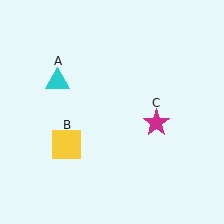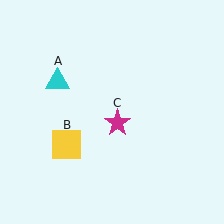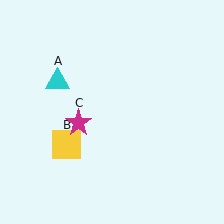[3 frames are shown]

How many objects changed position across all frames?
1 object changed position: magenta star (object C).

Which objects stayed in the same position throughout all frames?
Cyan triangle (object A) and yellow square (object B) remained stationary.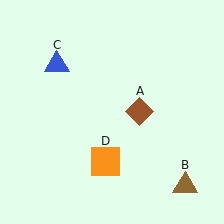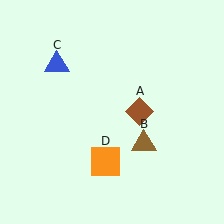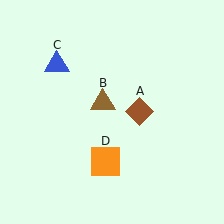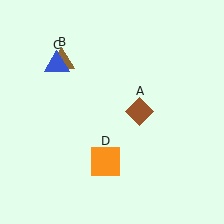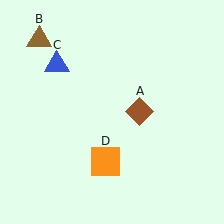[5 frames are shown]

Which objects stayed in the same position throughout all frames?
Brown diamond (object A) and blue triangle (object C) and orange square (object D) remained stationary.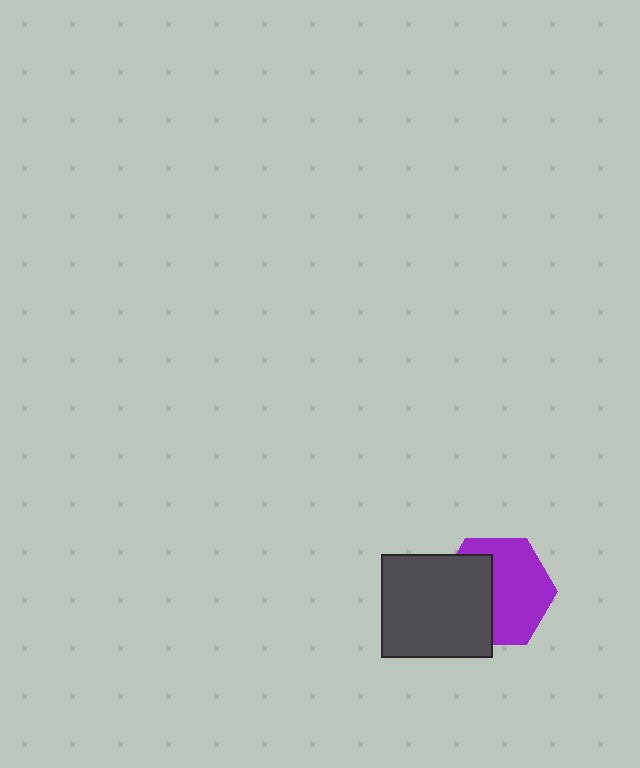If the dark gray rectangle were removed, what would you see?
You would see the complete purple hexagon.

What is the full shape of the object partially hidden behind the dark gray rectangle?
The partially hidden object is a purple hexagon.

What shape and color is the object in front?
The object in front is a dark gray rectangle.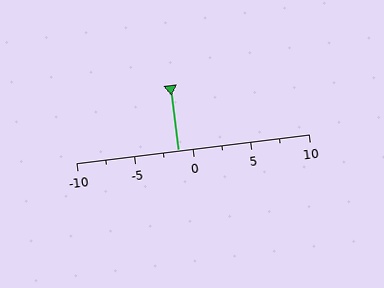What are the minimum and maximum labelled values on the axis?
The axis runs from -10 to 10.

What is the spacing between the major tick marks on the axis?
The major ticks are spaced 5 apart.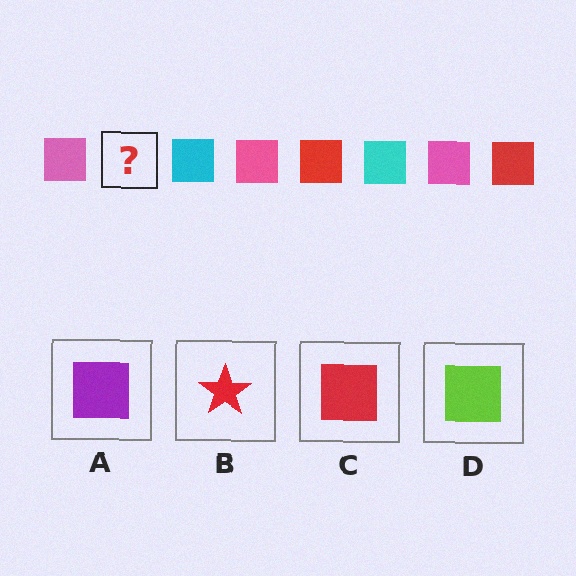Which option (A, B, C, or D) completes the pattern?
C.